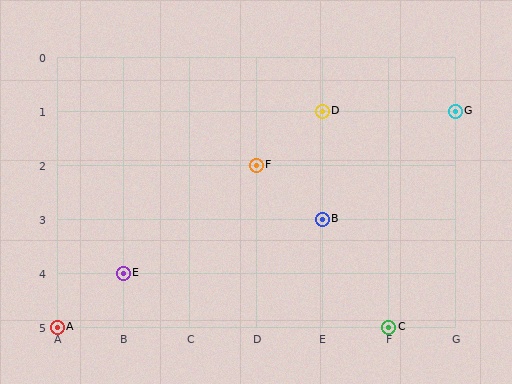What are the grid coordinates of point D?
Point D is at grid coordinates (E, 1).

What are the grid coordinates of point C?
Point C is at grid coordinates (F, 5).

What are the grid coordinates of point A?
Point A is at grid coordinates (A, 5).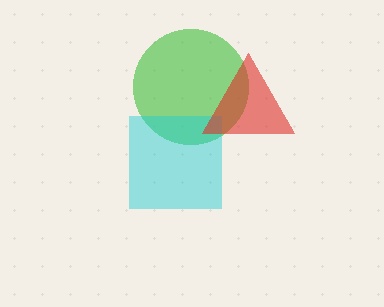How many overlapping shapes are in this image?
There are 3 overlapping shapes in the image.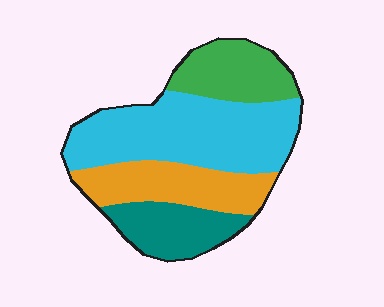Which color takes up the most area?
Cyan, at roughly 45%.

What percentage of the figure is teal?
Teal covers around 15% of the figure.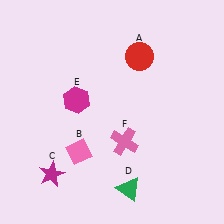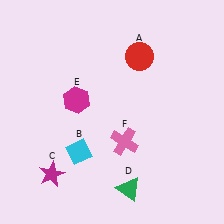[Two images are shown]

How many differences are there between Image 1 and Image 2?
There is 1 difference between the two images.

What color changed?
The diamond (B) changed from pink in Image 1 to cyan in Image 2.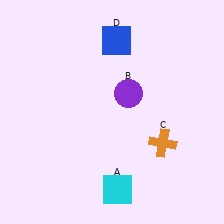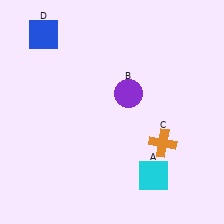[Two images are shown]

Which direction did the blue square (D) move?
The blue square (D) moved left.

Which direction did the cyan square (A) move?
The cyan square (A) moved right.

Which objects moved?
The objects that moved are: the cyan square (A), the blue square (D).